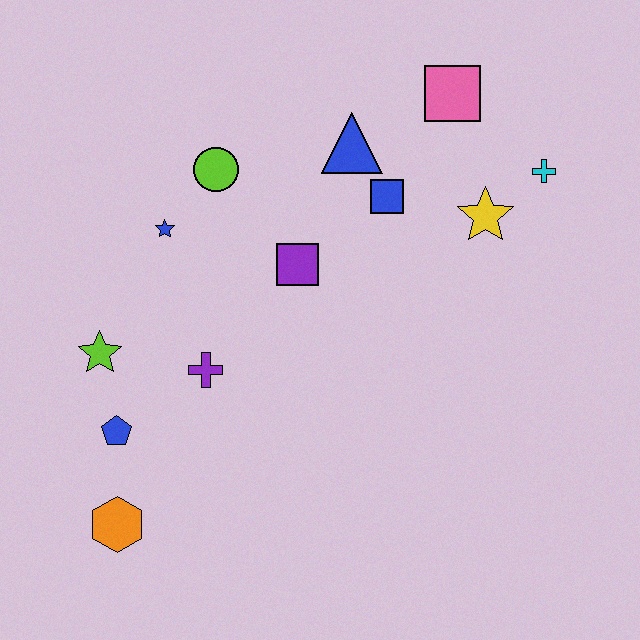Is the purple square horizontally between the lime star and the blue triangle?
Yes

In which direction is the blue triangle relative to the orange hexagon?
The blue triangle is above the orange hexagon.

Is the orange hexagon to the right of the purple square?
No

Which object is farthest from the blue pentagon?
The cyan cross is farthest from the blue pentagon.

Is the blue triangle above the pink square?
No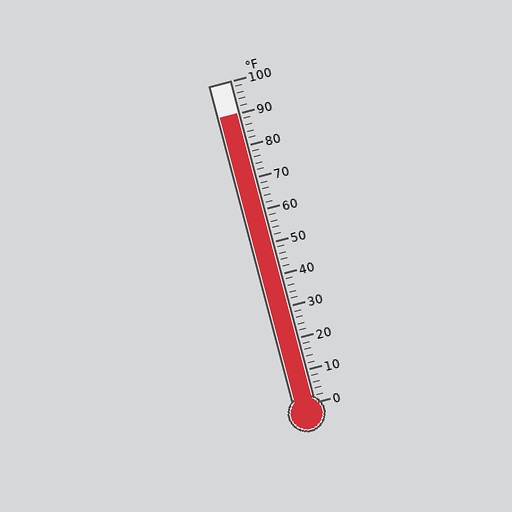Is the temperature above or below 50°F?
The temperature is above 50°F.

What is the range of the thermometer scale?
The thermometer scale ranges from 0°F to 100°F.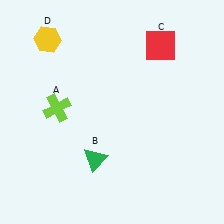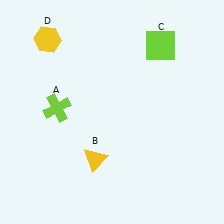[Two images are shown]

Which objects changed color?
B changed from green to yellow. C changed from red to lime.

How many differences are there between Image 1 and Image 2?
There are 2 differences between the two images.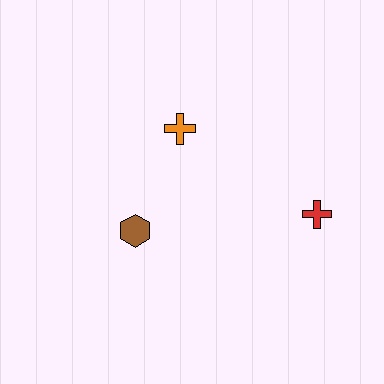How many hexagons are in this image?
There is 1 hexagon.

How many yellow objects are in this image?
There are no yellow objects.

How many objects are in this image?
There are 3 objects.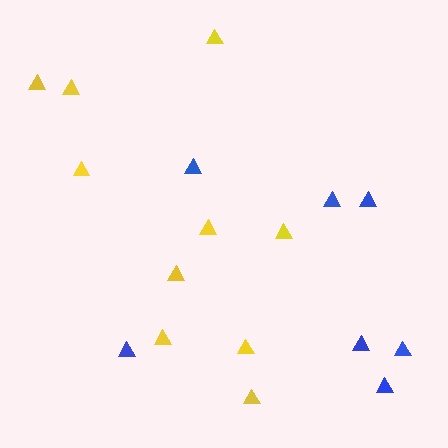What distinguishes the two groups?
There are 2 groups: one group of yellow triangles (10) and one group of blue triangles (7).